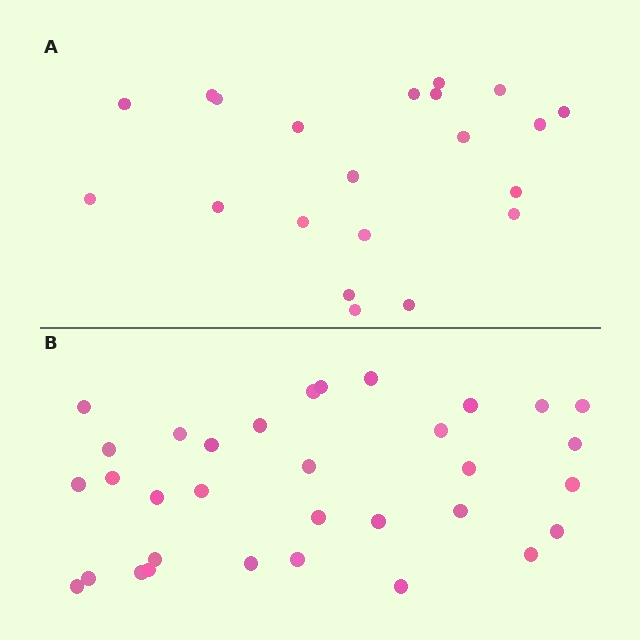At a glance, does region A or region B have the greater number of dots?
Region B (the bottom region) has more dots.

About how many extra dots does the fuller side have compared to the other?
Region B has roughly 12 or so more dots than region A.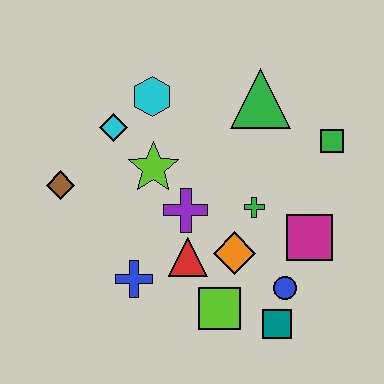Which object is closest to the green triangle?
The green square is closest to the green triangle.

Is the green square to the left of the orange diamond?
No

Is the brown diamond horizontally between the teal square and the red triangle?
No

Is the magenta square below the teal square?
No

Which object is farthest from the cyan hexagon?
The teal square is farthest from the cyan hexagon.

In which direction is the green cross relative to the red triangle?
The green cross is to the right of the red triangle.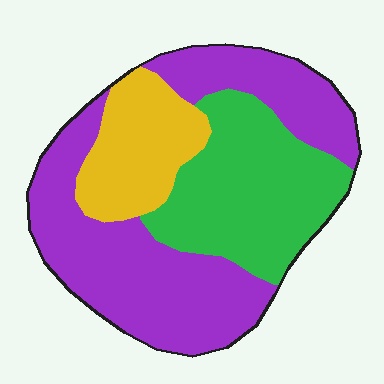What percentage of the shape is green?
Green covers about 30% of the shape.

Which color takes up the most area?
Purple, at roughly 50%.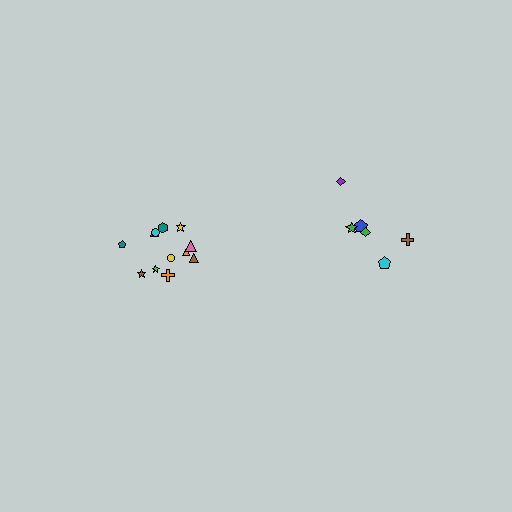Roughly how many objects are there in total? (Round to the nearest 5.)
Roughly 20 objects in total.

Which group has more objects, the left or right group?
The left group.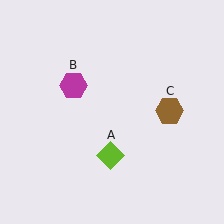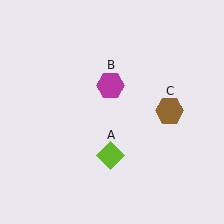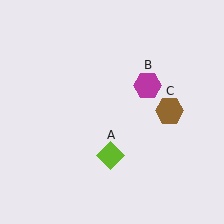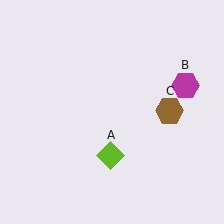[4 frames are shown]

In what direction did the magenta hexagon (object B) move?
The magenta hexagon (object B) moved right.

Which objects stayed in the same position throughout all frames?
Lime diamond (object A) and brown hexagon (object C) remained stationary.